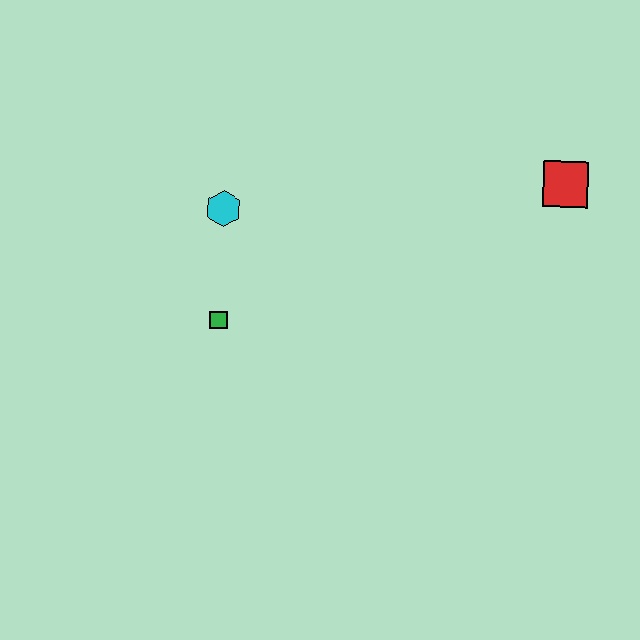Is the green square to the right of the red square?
No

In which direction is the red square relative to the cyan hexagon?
The red square is to the right of the cyan hexagon.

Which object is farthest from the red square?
The green square is farthest from the red square.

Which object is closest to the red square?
The cyan hexagon is closest to the red square.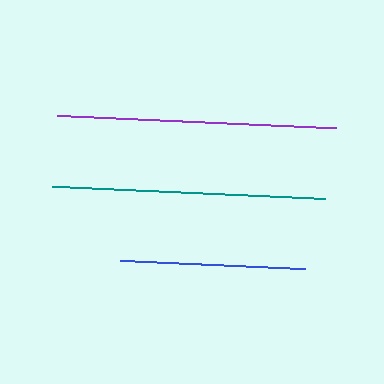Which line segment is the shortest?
The blue line is the shortest at approximately 185 pixels.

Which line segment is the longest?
The purple line is the longest at approximately 279 pixels.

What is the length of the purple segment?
The purple segment is approximately 279 pixels long.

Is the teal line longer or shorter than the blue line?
The teal line is longer than the blue line.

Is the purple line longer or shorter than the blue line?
The purple line is longer than the blue line.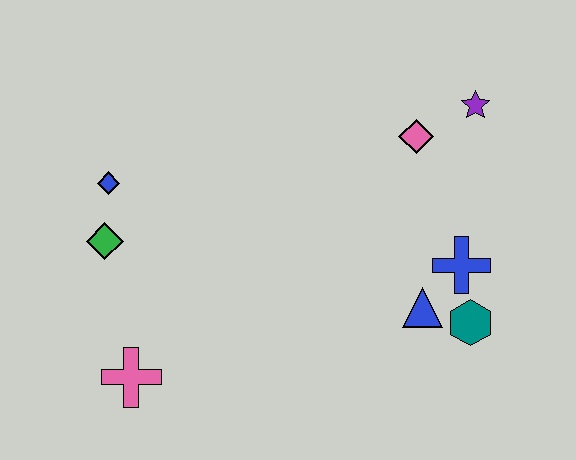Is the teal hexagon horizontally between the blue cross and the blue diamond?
No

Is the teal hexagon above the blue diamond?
No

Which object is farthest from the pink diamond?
The pink cross is farthest from the pink diamond.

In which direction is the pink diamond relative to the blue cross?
The pink diamond is above the blue cross.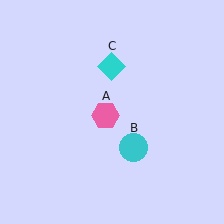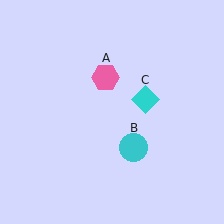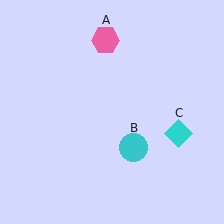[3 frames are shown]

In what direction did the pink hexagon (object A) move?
The pink hexagon (object A) moved up.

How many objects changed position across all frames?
2 objects changed position: pink hexagon (object A), cyan diamond (object C).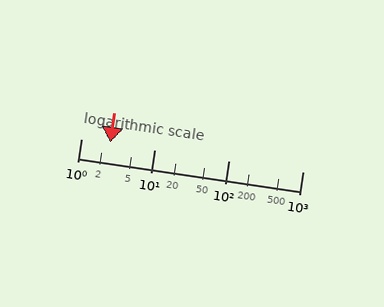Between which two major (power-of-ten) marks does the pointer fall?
The pointer is between 1 and 10.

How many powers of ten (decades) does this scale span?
The scale spans 3 decades, from 1 to 1000.